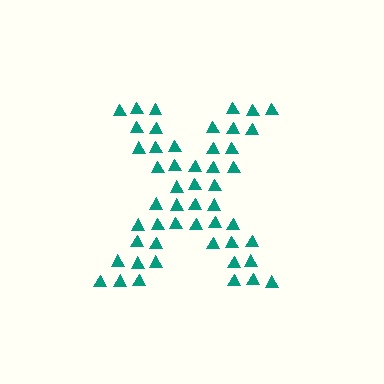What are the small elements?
The small elements are triangles.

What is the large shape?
The large shape is the letter X.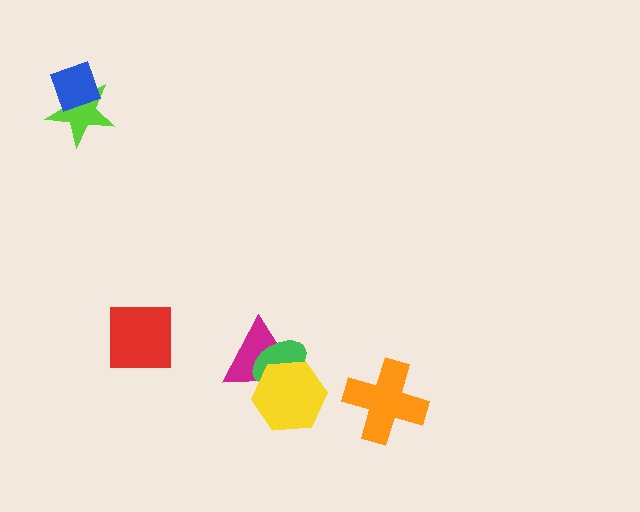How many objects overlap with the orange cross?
0 objects overlap with the orange cross.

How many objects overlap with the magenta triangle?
2 objects overlap with the magenta triangle.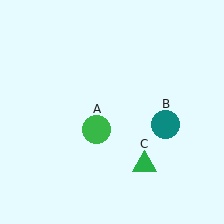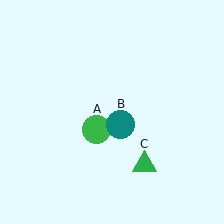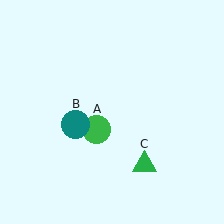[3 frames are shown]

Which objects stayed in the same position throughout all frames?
Green circle (object A) and green triangle (object C) remained stationary.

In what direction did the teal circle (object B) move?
The teal circle (object B) moved left.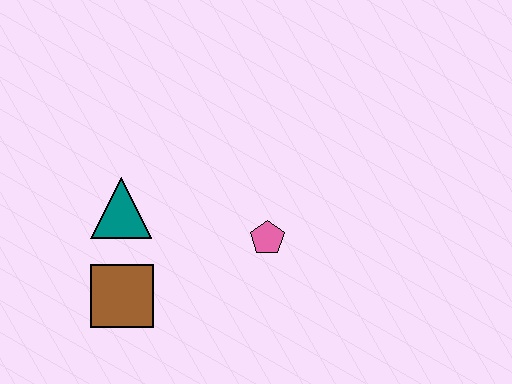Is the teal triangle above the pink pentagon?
Yes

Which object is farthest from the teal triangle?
The pink pentagon is farthest from the teal triangle.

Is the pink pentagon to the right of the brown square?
Yes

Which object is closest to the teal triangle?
The brown square is closest to the teal triangle.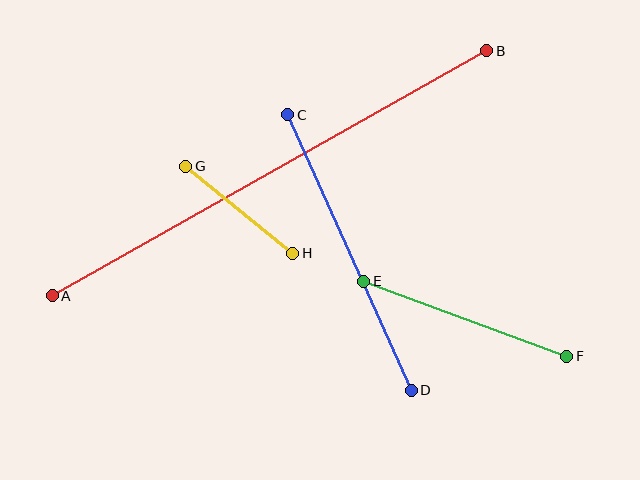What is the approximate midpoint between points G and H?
The midpoint is at approximately (239, 210) pixels.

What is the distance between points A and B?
The distance is approximately 499 pixels.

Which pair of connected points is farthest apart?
Points A and B are farthest apart.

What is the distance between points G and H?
The distance is approximately 138 pixels.